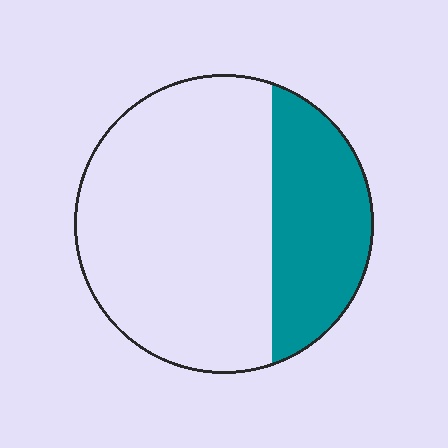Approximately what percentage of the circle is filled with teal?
Approximately 30%.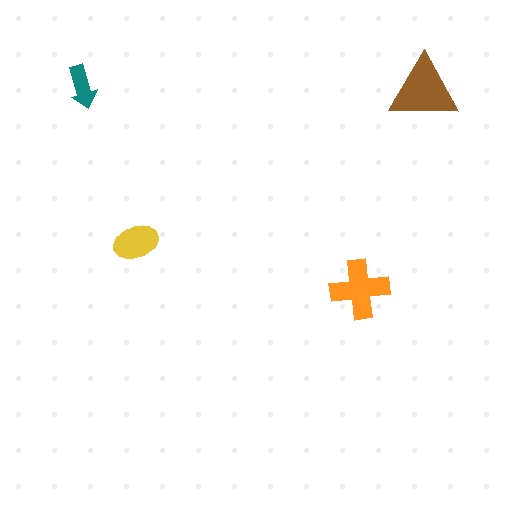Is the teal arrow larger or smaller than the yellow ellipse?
Smaller.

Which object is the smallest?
The teal arrow.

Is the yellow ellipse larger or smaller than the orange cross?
Smaller.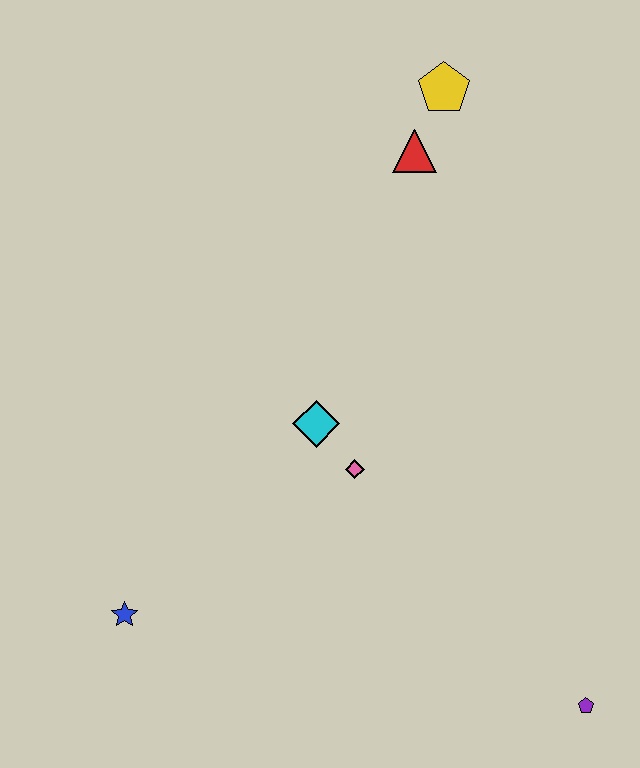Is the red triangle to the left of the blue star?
No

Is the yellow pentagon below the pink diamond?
No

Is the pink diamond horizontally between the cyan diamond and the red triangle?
Yes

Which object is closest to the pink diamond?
The cyan diamond is closest to the pink diamond.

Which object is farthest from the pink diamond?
The yellow pentagon is farthest from the pink diamond.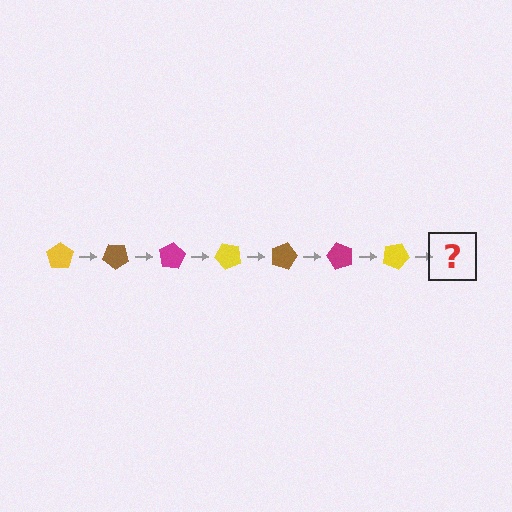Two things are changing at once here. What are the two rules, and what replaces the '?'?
The two rules are that it rotates 40 degrees each step and the color cycles through yellow, brown, and magenta. The '?' should be a brown pentagon, rotated 280 degrees from the start.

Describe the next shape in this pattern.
It should be a brown pentagon, rotated 280 degrees from the start.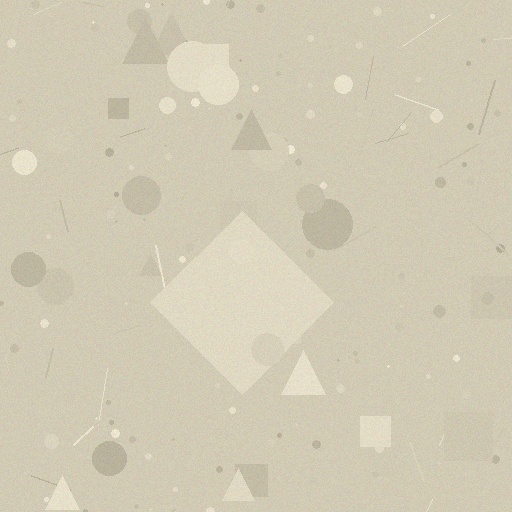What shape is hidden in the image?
A diamond is hidden in the image.